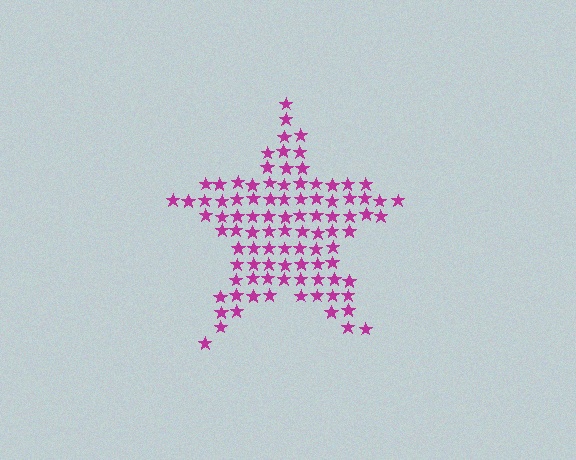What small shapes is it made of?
It is made of small stars.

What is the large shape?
The large shape is a star.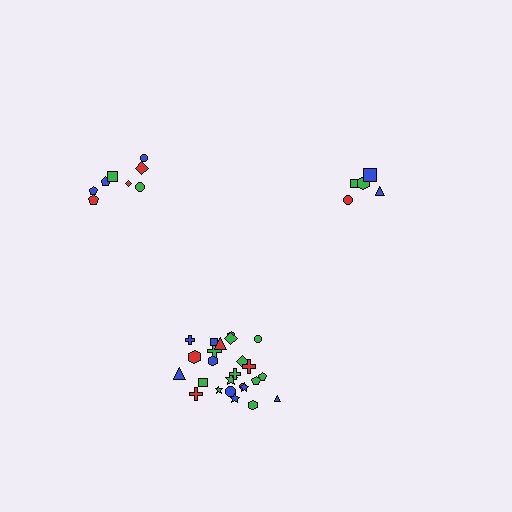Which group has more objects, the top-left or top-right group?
The top-left group.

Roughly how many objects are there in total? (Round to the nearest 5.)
Roughly 40 objects in total.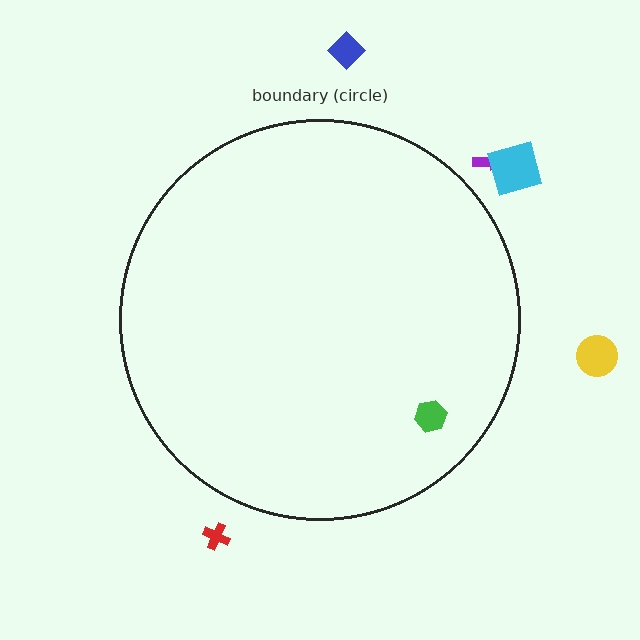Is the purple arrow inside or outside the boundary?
Outside.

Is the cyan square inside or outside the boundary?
Outside.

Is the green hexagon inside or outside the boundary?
Inside.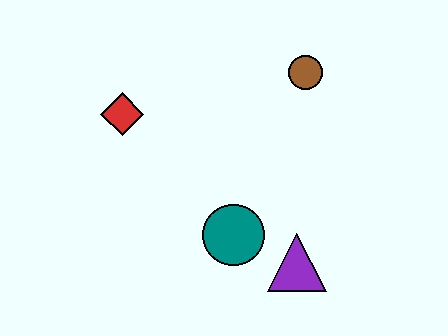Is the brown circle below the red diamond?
No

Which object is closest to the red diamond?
The teal circle is closest to the red diamond.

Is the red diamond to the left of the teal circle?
Yes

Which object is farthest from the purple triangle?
The red diamond is farthest from the purple triangle.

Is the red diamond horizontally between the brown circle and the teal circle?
No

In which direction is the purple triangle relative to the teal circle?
The purple triangle is to the right of the teal circle.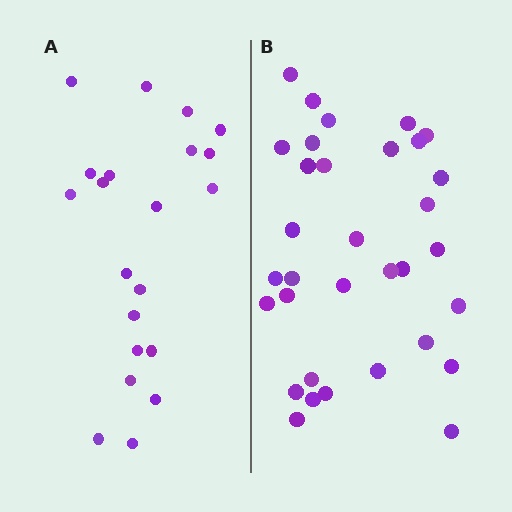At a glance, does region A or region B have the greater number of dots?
Region B (the right region) has more dots.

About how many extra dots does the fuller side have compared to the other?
Region B has roughly 12 or so more dots than region A.